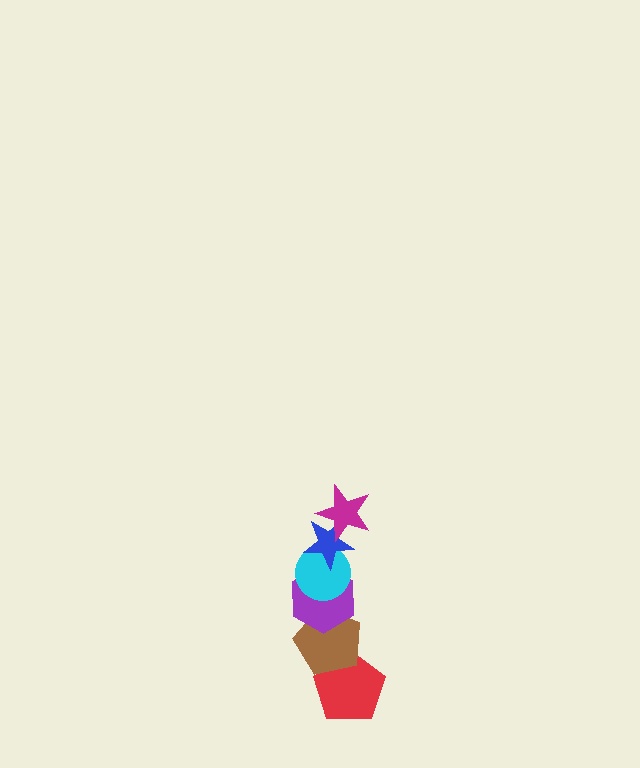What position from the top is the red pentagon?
The red pentagon is 6th from the top.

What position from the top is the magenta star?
The magenta star is 1st from the top.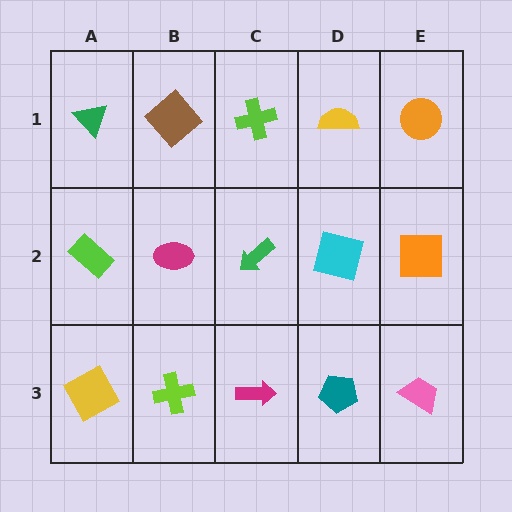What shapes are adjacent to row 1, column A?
A lime rectangle (row 2, column A), a brown diamond (row 1, column B).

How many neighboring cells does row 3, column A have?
2.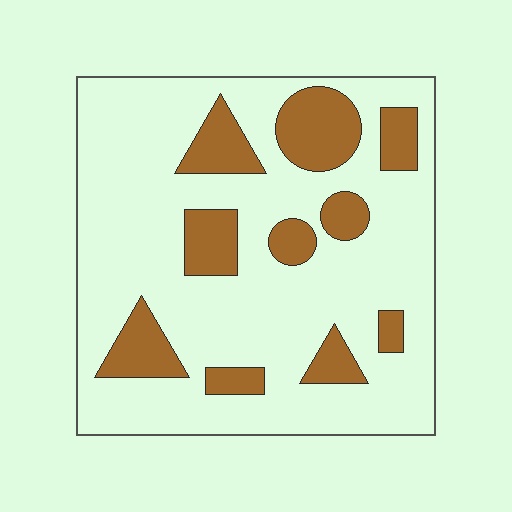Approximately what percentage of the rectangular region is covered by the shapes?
Approximately 20%.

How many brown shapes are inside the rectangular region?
10.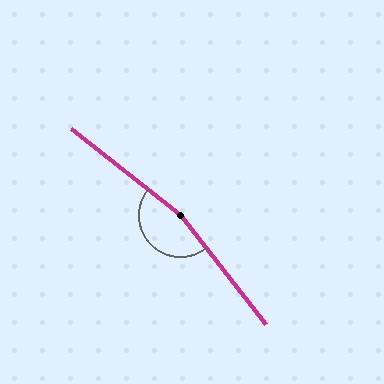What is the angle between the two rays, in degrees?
Approximately 167 degrees.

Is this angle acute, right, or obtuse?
It is obtuse.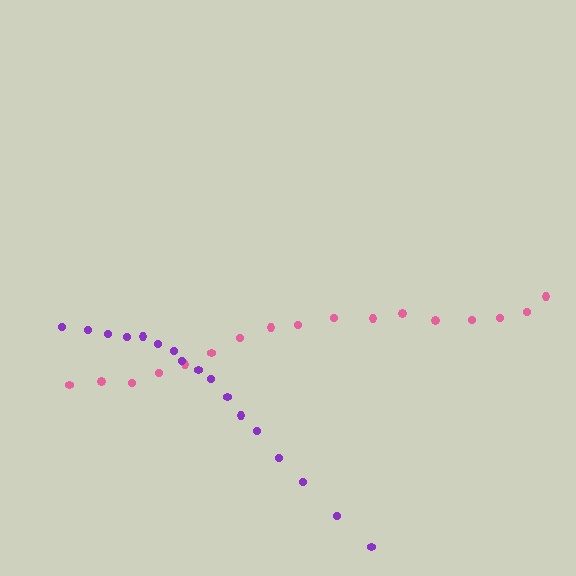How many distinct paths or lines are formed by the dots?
There are 2 distinct paths.